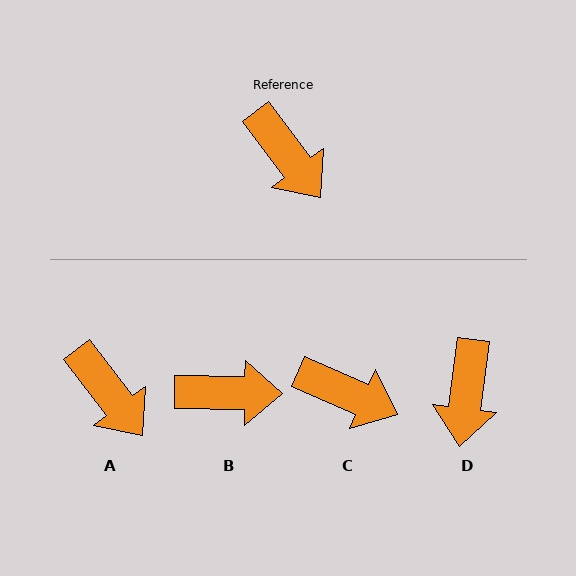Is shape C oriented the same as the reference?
No, it is off by about 30 degrees.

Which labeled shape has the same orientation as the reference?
A.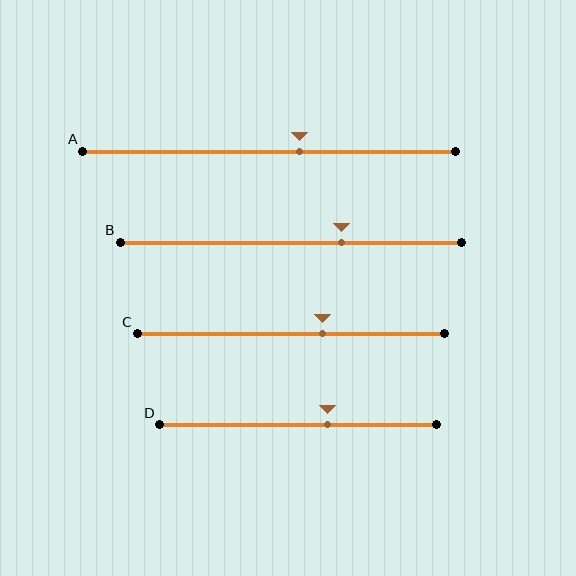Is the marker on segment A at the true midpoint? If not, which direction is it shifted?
No, the marker on segment A is shifted to the right by about 8% of the segment length.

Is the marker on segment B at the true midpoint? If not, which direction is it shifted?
No, the marker on segment B is shifted to the right by about 15% of the segment length.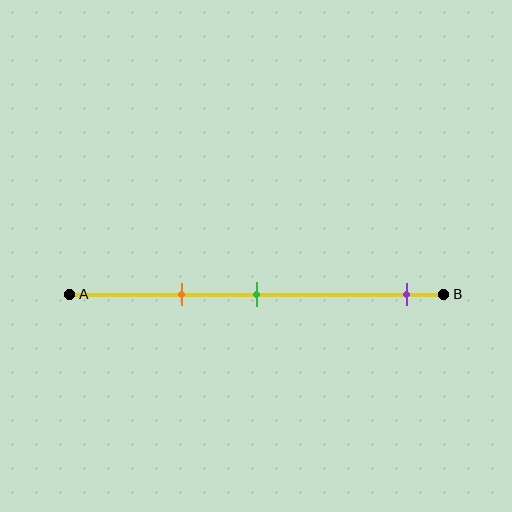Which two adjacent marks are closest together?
The orange and green marks are the closest adjacent pair.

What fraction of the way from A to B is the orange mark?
The orange mark is approximately 30% (0.3) of the way from A to B.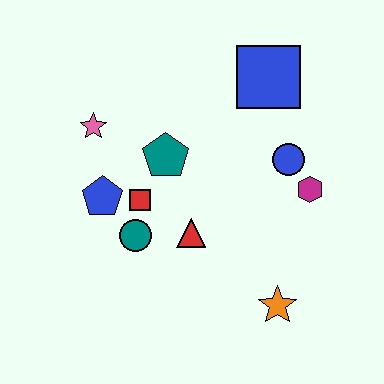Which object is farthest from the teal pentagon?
The orange star is farthest from the teal pentagon.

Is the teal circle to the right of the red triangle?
No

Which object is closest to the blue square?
The blue circle is closest to the blue square.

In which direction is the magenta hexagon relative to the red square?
The magenta hexagon is to the right of the red square.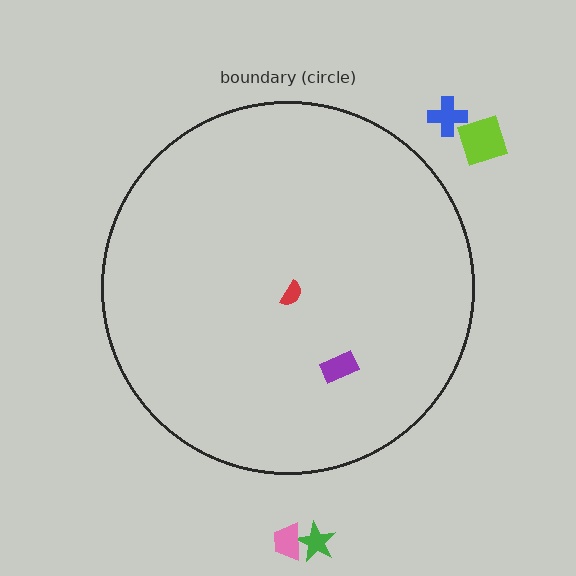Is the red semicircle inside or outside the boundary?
Inside.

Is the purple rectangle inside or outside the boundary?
Inside.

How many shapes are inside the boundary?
2 inside, 4 outside.